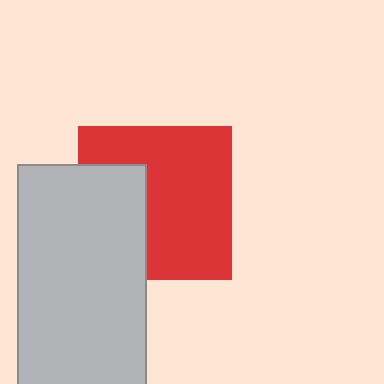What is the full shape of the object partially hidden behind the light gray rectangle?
The partially hidden object is a red square.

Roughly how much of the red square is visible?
Most of it is visible (roughly 66%).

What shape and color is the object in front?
The object in front is a light gray rectangle.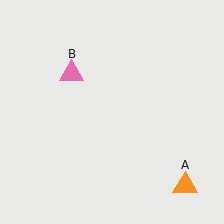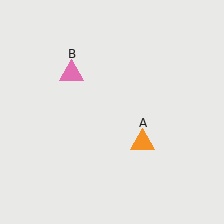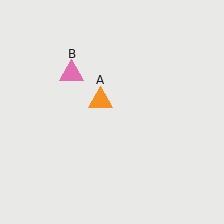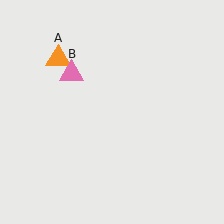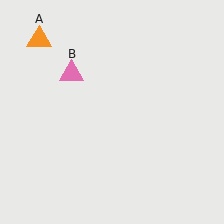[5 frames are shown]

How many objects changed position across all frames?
1 object changed position: orange triangle (object A).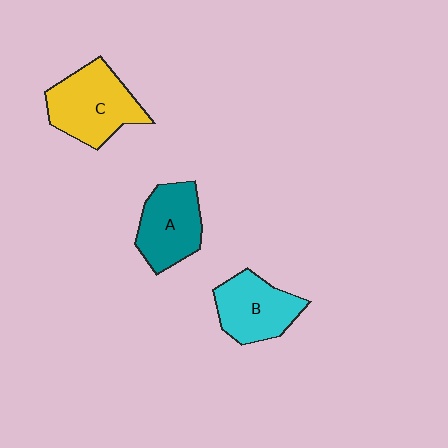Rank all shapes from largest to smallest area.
From largest to smallest: C (yellow), A (teal), B (cyan).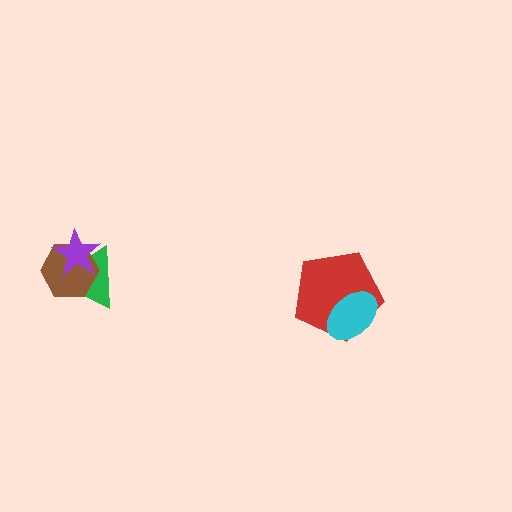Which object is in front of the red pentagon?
The cyan ellipse is in front of the red pentagon.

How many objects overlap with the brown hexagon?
2 objects overlap with the brown hexagon.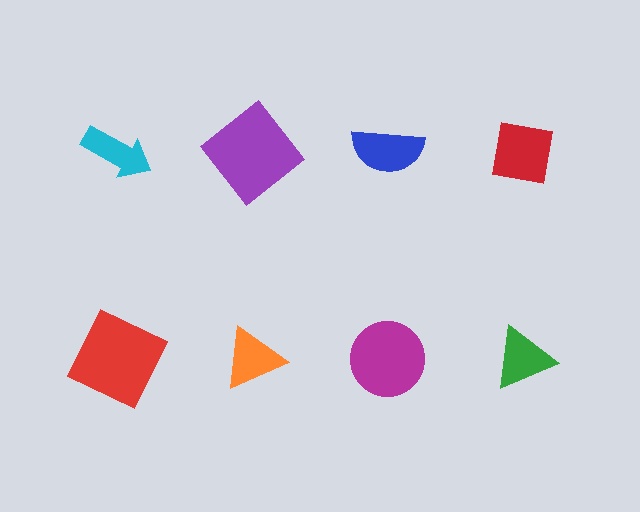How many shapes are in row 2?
4 shapes.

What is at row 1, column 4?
A red square.